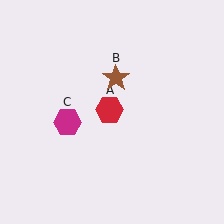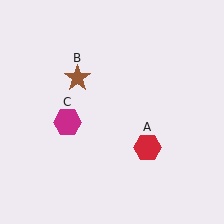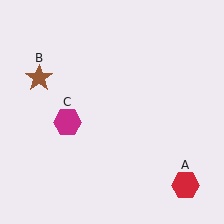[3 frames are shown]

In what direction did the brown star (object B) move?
The brown star (object B) moved left.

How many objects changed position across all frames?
2 objects changed position: red hexagon (object A), brown star (object B).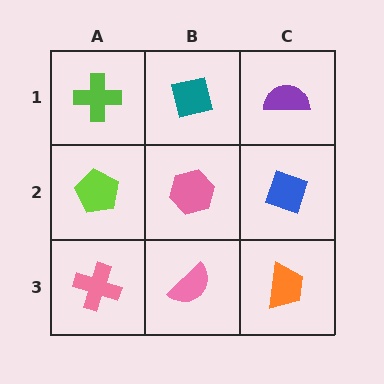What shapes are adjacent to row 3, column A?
A lime pentagon (row 2, column A), a pink semicircle (row 3, column B).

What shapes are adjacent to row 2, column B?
A teal square (row 1, column B), a pink semicircle (row 3, column B), a lime pentagon (row 2, column A), a blue diamond (row 2, column C).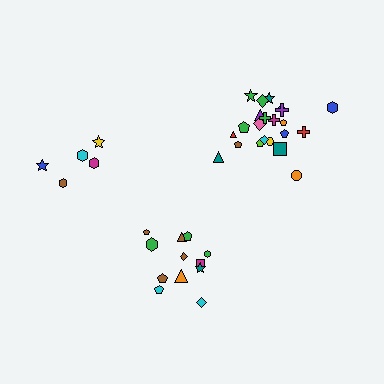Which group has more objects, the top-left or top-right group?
The top-right group.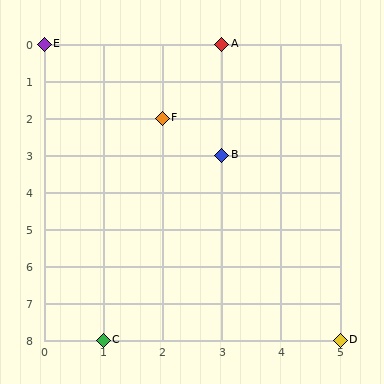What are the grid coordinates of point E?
Point E is at grid coordinates (0, 0).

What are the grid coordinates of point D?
Point D is at grid coordinates (5, 8).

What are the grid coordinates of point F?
Point F is at grid coordinates (2, 2).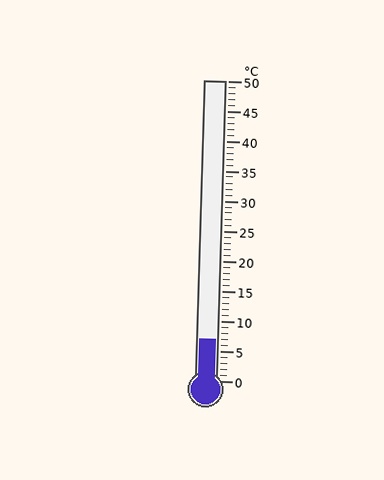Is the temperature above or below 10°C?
The temperature is below 10°C.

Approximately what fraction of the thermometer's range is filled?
The thermometer is filled to approximately 15% of its range.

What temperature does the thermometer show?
The thermometer shows approximately 7°C.